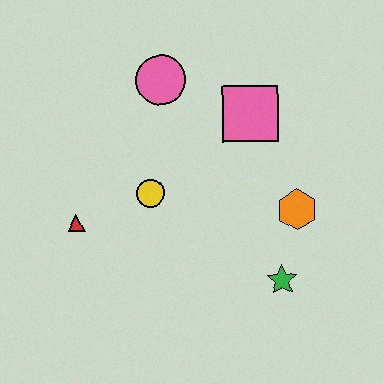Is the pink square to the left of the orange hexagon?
Yes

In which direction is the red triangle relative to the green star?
The red triangle is to the left of the green star.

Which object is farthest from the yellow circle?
The green star is farthest from the yellow circle.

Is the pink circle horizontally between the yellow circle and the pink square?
Yes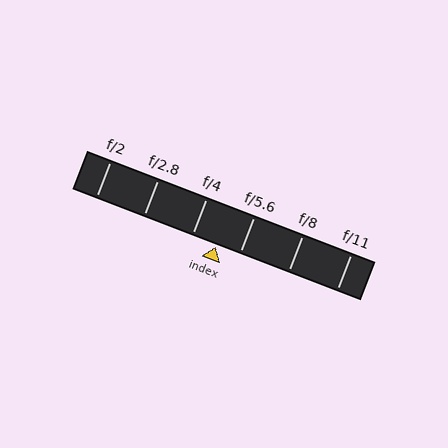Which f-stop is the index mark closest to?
The index mark is closest to f/5.6.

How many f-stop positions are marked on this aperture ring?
There are 6 f-stop positions marked.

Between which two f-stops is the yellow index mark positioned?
The index mark is between f/4 and f/5.6.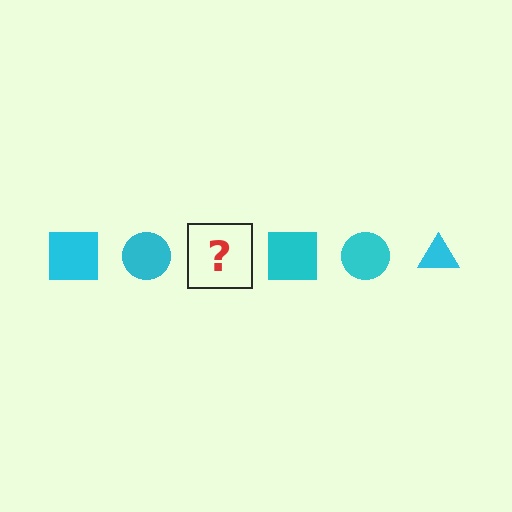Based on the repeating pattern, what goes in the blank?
The blank should be a cyan triangle.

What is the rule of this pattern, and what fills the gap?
The rule is that the pattern cycles through square, circle, triangle shapes in cyan. The gap should be filled with a cyan triangle.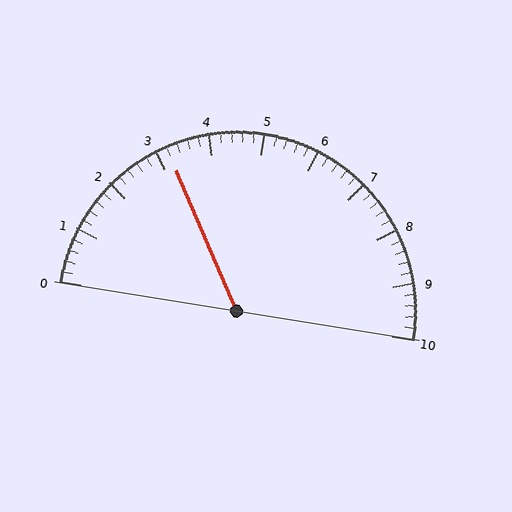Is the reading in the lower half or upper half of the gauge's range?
The reading is in the lower half of the range (0 to 10).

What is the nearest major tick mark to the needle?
The nearest major tick mark is 3.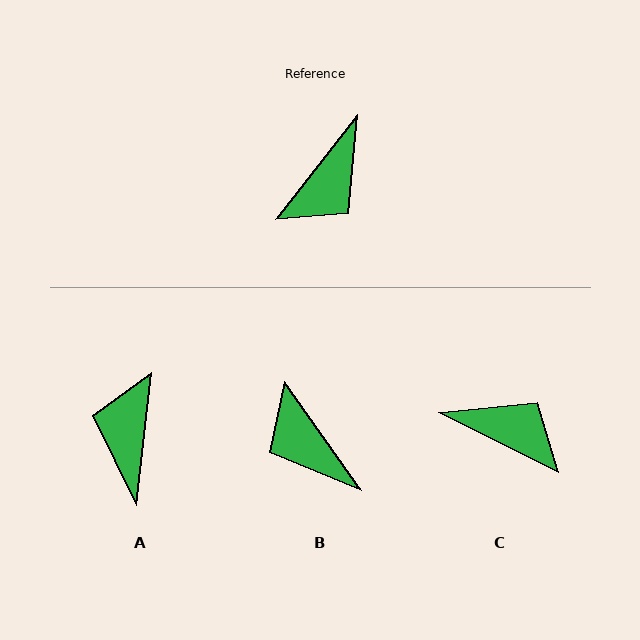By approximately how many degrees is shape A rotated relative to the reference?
Approximately 148 degrees clockwise.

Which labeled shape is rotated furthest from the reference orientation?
A, about 148 degrees away.